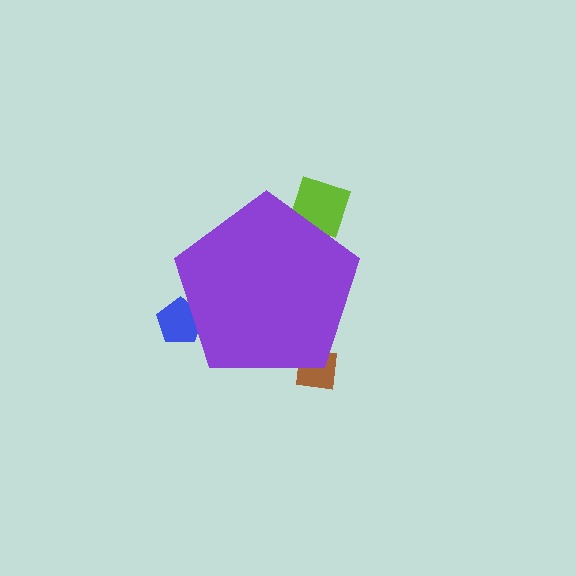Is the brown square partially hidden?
Yes, the brown square is partially hidden behind the purple pentagon.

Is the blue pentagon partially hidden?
Yes, the blue pentagon is partially hidden behind the purple pentagon.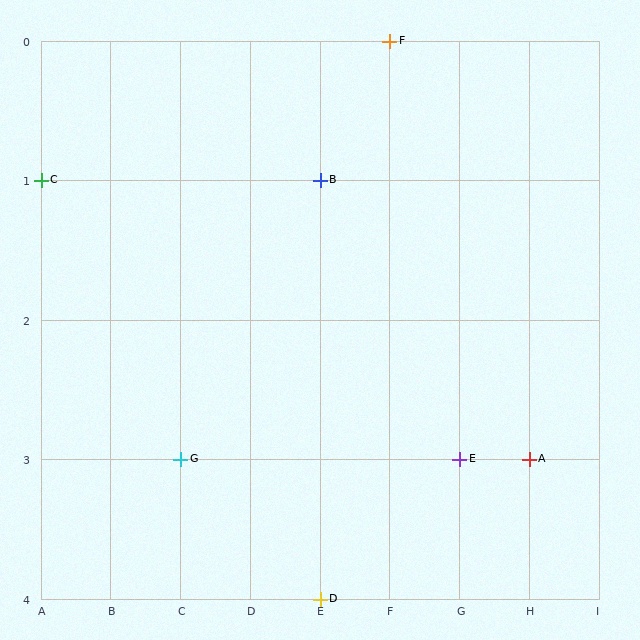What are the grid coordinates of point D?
Point D is at grid coordinates (E, 4).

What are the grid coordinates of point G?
Point G is at grid coordinates (C, 3).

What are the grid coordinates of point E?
Point E is at grid coordinates (G, 3).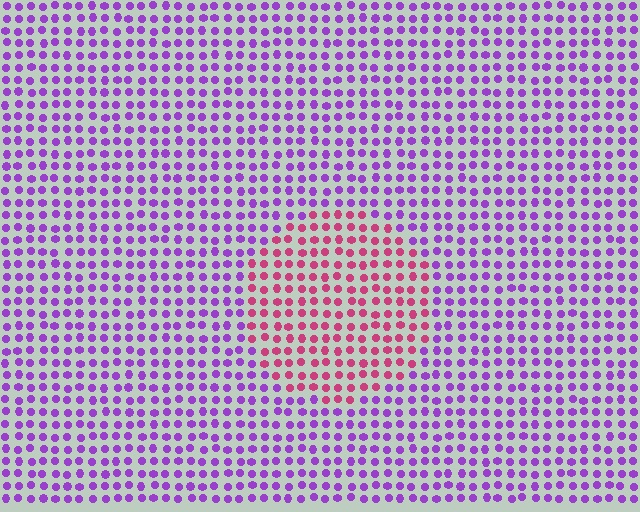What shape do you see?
I see a circle.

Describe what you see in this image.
The image is filled with small purple elements in a uniform arrangement. A circle-shaped region is visible where the elements are tinted to a slightly different hue, forming a subtle color boundary.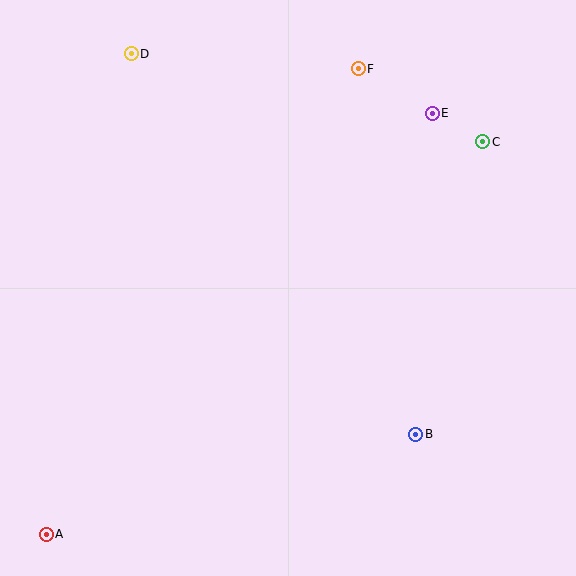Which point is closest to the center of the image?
Point B at (416, 434) is closest to the center.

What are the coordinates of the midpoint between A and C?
The midpoint between A and C is at (265, 338).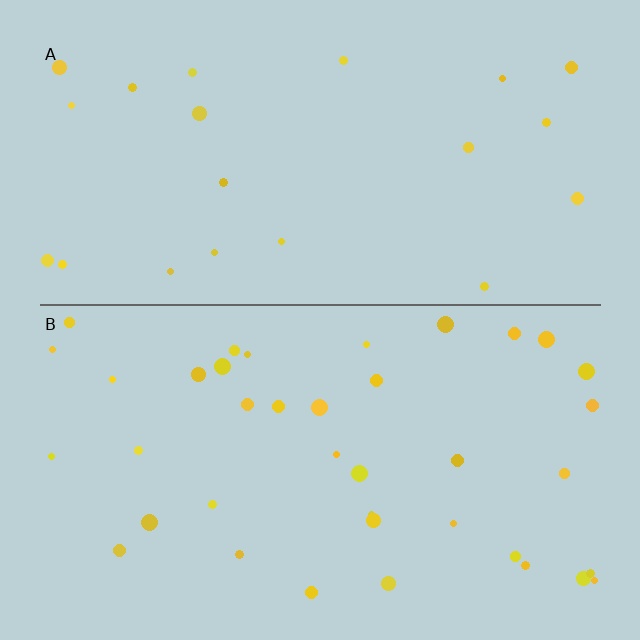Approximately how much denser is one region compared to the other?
Approximately 1.8× — region B over region A.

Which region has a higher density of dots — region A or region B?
B (the bottom).